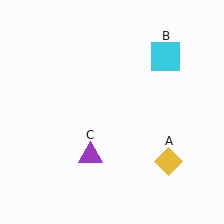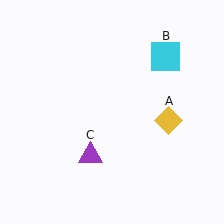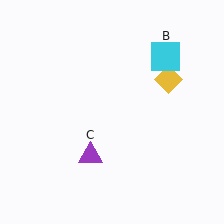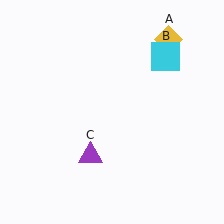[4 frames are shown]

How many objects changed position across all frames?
1 object changed position: yellow diamond (object A).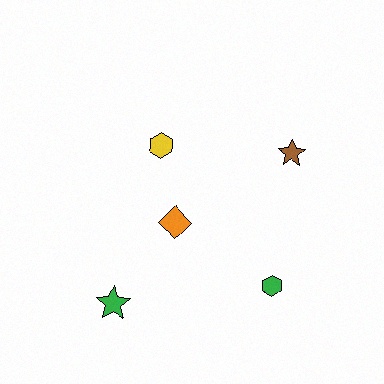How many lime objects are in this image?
There are no lime objects.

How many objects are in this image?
There are 5 objects.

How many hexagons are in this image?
There are 2 hexagons.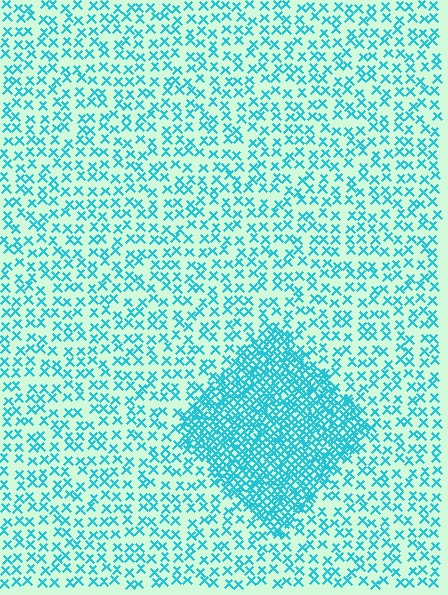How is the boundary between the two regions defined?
The boundary is defined by a change in element density (approximately 2.9x ratio). All elements are the same color, size, and shape.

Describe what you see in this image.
The image contains small cyan elements arranged at two different densities. A diamond-shaped region is visible where the elements are more densely packed than the surrounding area.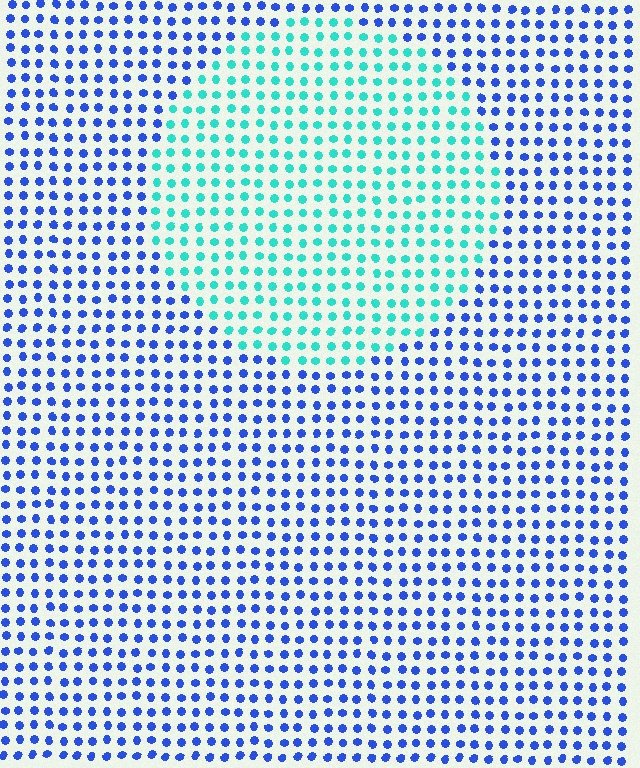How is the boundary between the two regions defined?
The boundary is defined purely by a slight shift in hue (about 56 degrees). Spacing, size, and orientation are identical on both sides.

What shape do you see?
I see a circle.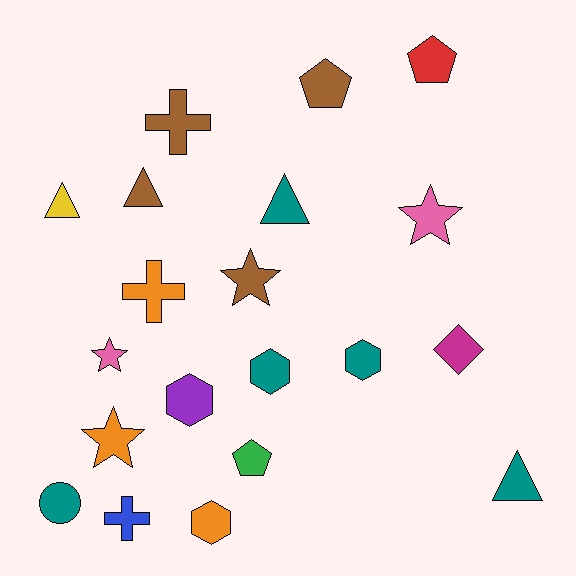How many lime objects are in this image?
There are no lime objects.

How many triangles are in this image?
There are 4 triangles.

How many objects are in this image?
There are 20 objects.